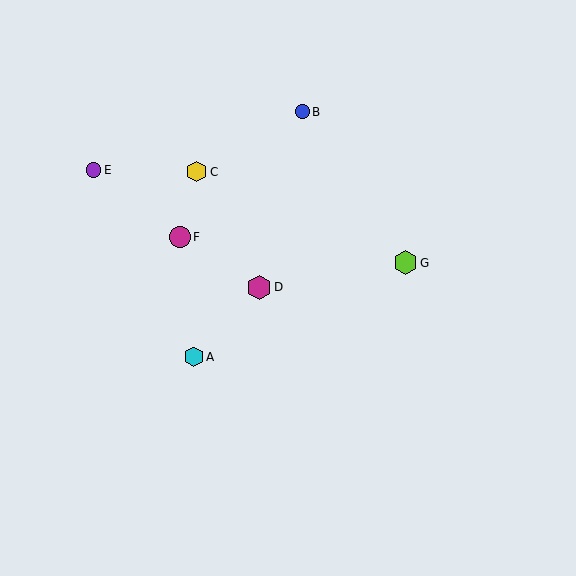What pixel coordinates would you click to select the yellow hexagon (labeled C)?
Click at (197, 172) to select the yellow hexagon C.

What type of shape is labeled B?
Shape B is a blue circle.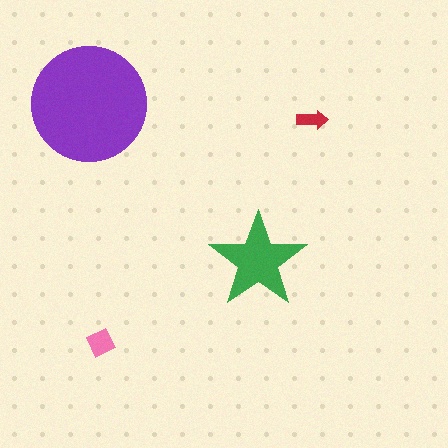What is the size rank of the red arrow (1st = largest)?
4th.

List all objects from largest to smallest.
The purple circle, the green star, the pink diamond, the red arrow.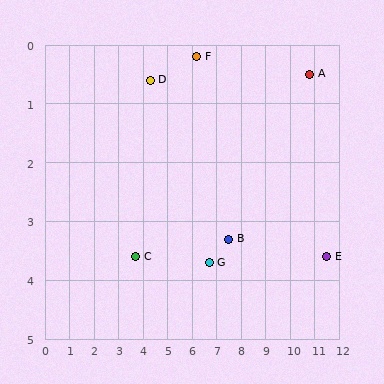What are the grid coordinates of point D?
Point D is at approximately (4.3, 0.6).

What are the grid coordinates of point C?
Point C is at approximately (3.7, 3.6).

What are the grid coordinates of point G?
Point G is at approximately (6.7, 3.7).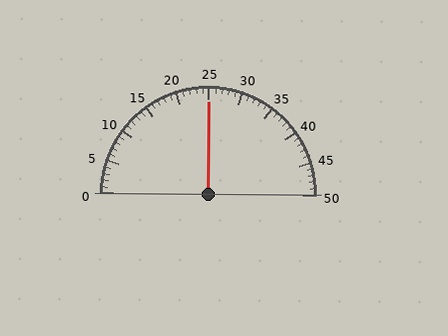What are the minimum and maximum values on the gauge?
The gauge ranges from 0 to 50.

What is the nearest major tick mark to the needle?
The nearest major tick mark is 25.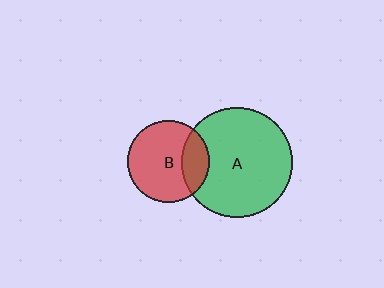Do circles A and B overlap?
Yes.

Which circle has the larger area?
Circle A (green).